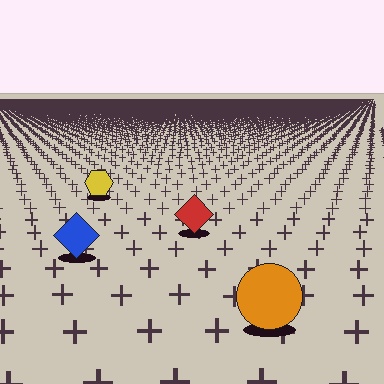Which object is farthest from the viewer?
The yellow hexagon is farthest from the viewer. It appears smaller and the ground texture around it is denser.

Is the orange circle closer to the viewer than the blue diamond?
Yes. The orange circle is closer — you can tell from the texture gradient: the ground texture is coarser near it.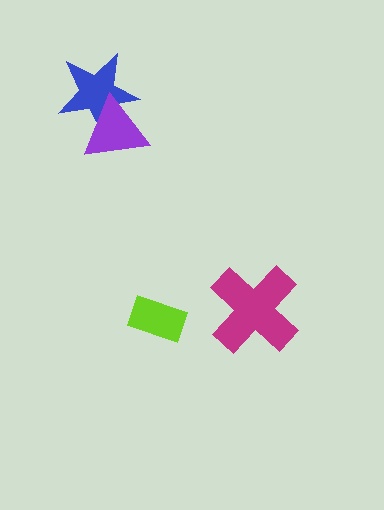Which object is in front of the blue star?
The purple triangle is in front of the blue star.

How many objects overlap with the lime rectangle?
0 objects overlap with the lime rectangle.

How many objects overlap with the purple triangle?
1 object overlaps with the purple triangle.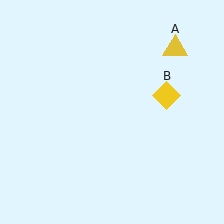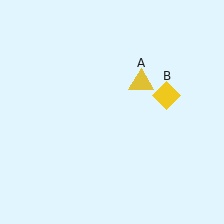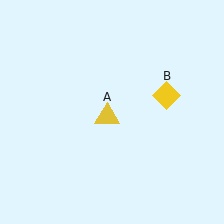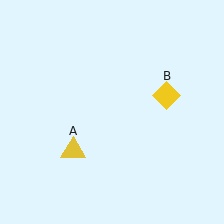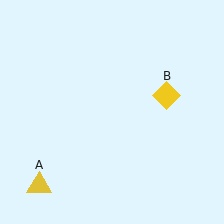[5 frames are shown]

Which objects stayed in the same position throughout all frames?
Yellow diamond (object B) remained stationary.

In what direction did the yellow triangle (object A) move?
The yellow triangle (object A) moved down and to the left.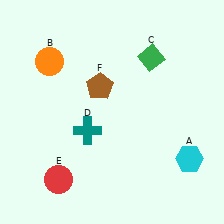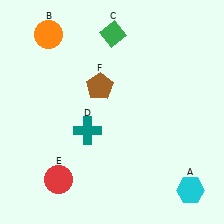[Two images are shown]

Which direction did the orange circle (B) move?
The orange circle (B) moved up.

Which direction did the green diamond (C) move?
The green diamond (C) moved left.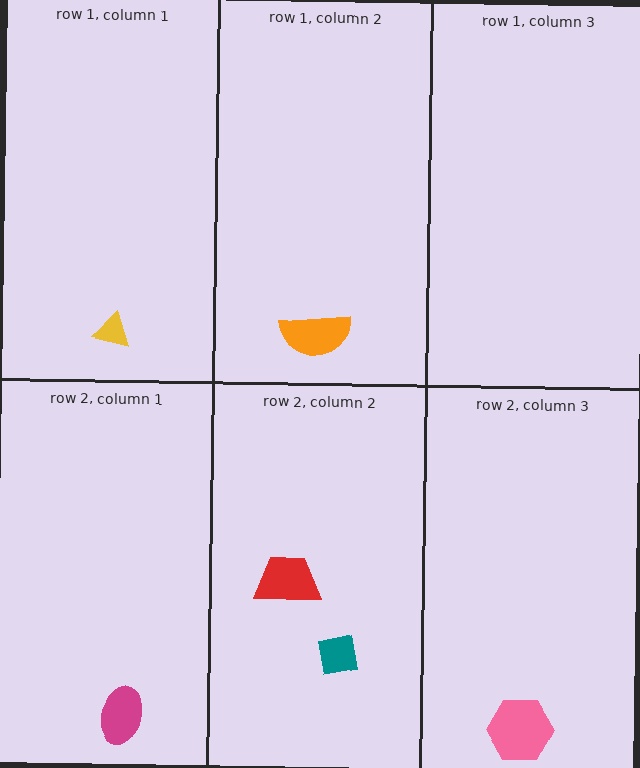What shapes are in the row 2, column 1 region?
The magenta ellipse.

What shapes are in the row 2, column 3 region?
The pink hexagon.